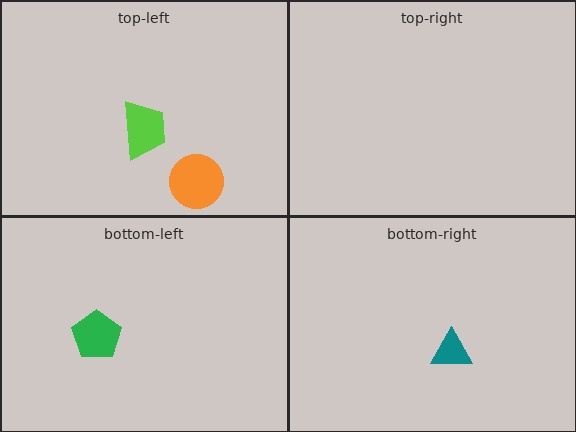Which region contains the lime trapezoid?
The top-left region.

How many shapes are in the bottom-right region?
1.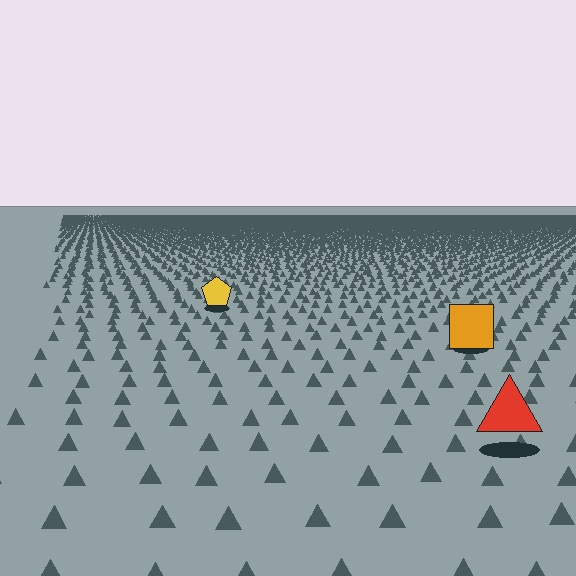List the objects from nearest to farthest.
From nearest to farthest: the red triangle, the orange square, the yellow pentagon.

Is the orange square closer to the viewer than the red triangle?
No. The red triangle is closer — you can tell from the texture gradient: the ground texture is coarser near it.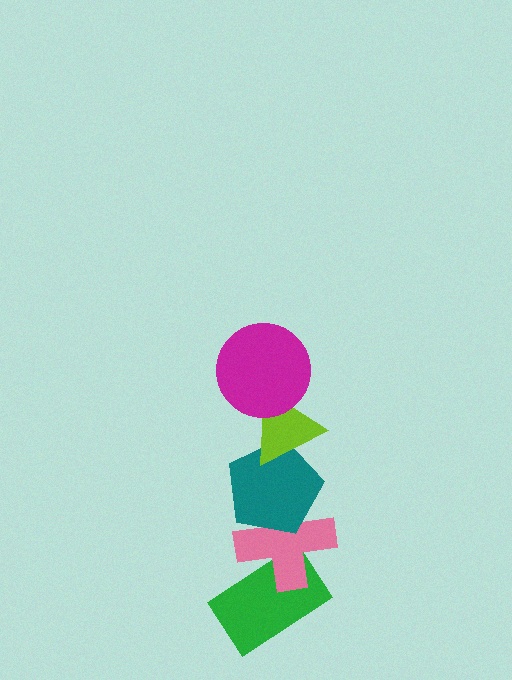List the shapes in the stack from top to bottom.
From top to bottom: the magenta circle, the lime triangle, the teal pentagon, the pink cross, the green rectangle.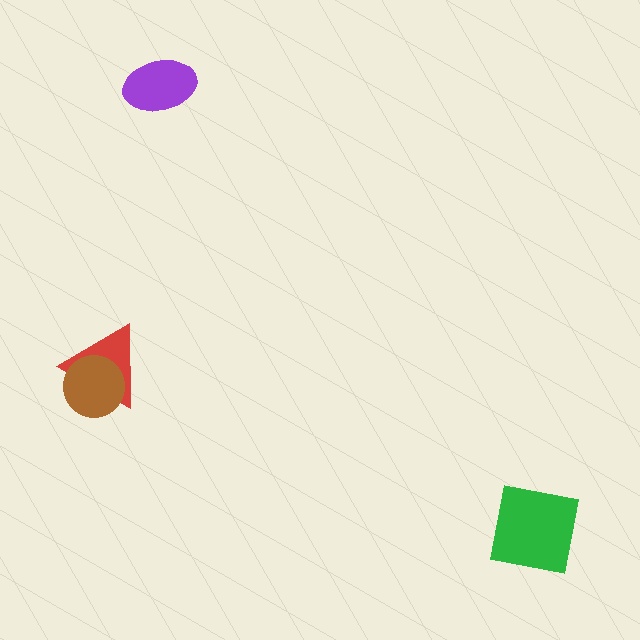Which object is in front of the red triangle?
The brown circle is in front of the red triangle.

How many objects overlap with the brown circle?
1 object overlaps with the brown circle.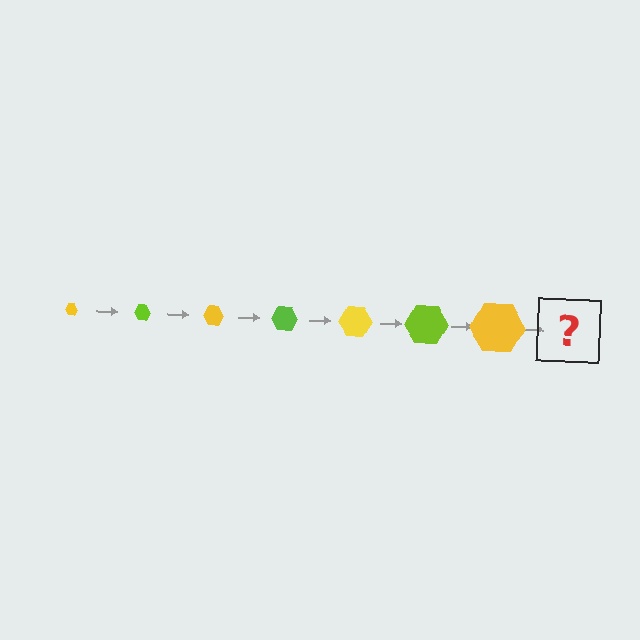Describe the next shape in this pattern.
It should be a lime hexagon, larger than the previous one.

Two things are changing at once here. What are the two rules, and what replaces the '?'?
The two rules are that the hexagon grows larger each step and the color cycles through yellow and lime. The '?' should be a lime hexagon, larger than the previous one.